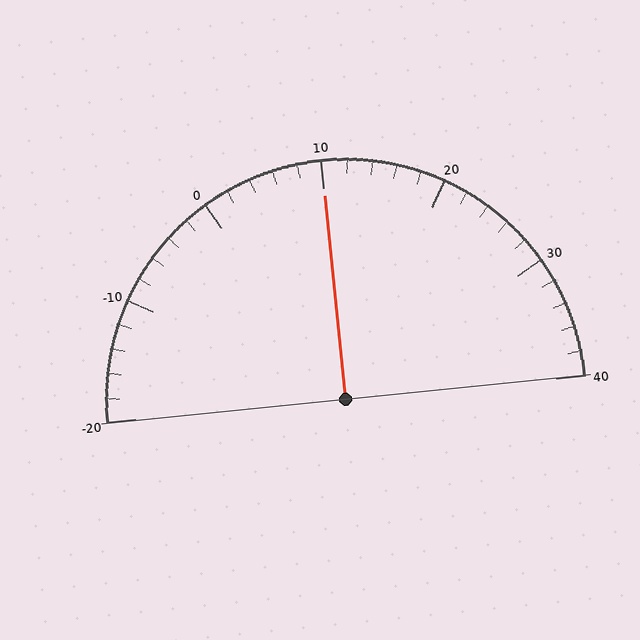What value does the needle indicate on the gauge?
The needle indicates approximately 10.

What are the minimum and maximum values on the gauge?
The gauge ranges from -20 to 40.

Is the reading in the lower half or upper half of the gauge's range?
The reading is in the upper half of the range (-20 to 40).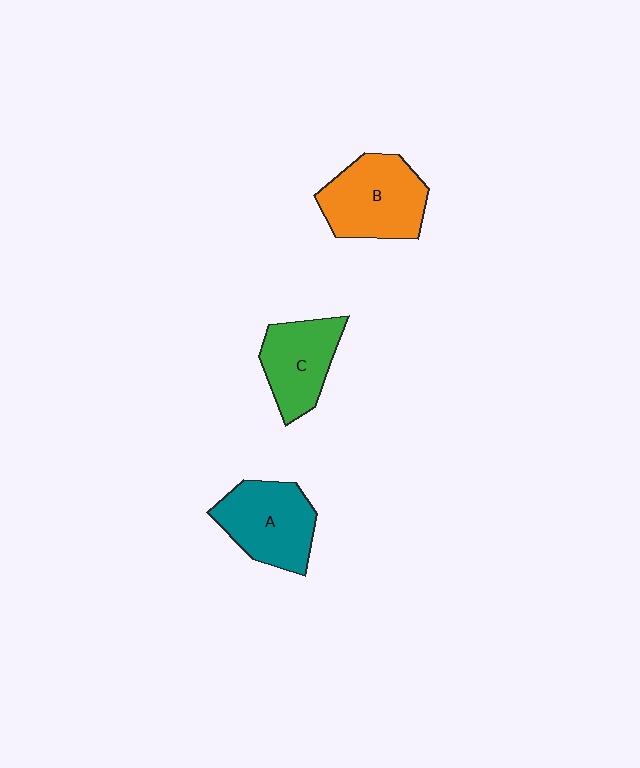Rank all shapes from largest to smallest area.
From largest to smallest: B (orange), A (teal), C (green).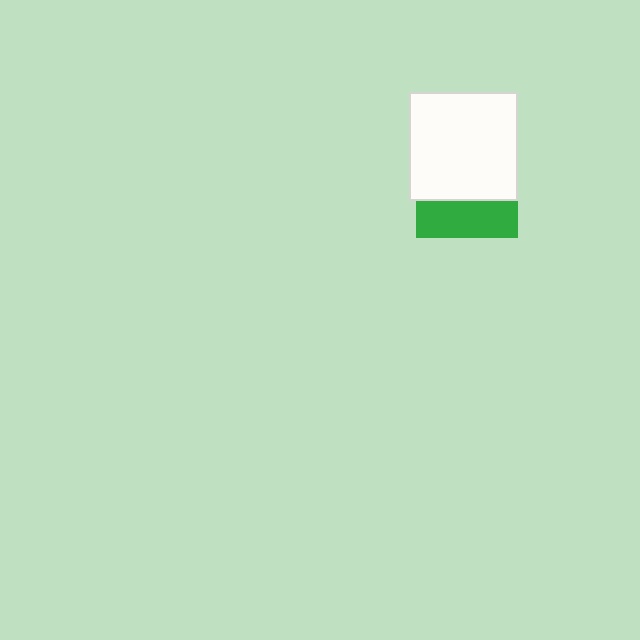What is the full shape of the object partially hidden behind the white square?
The partially hidden object is a green square.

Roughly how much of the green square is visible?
A small part of it is visible (roughly 35%).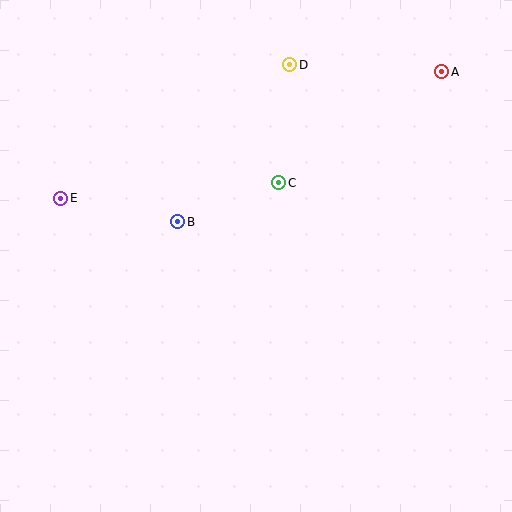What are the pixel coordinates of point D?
Point D is at (290, 65).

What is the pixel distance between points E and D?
The distance between E and D is 265 pixels.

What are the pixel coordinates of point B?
Point B is at (178, 222).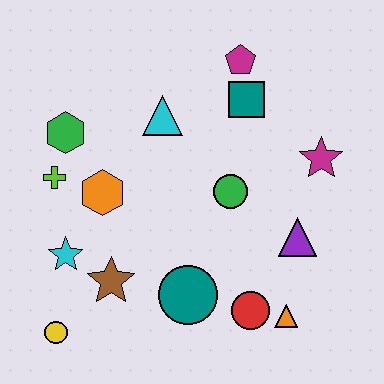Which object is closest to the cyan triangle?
The teal square is closest to the cyan triangle.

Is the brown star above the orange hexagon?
No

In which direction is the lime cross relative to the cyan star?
The lime cross is above the cyan star.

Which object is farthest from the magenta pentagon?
The yellow circle is farthest from the magenta pentagon.